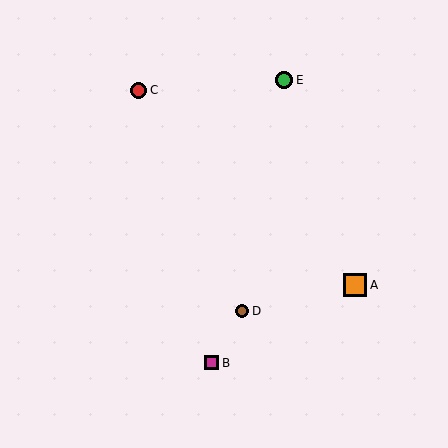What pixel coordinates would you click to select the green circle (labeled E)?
Click at (284, 80) to select the green circle E.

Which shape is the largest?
The orange square (labeled A) is the largest.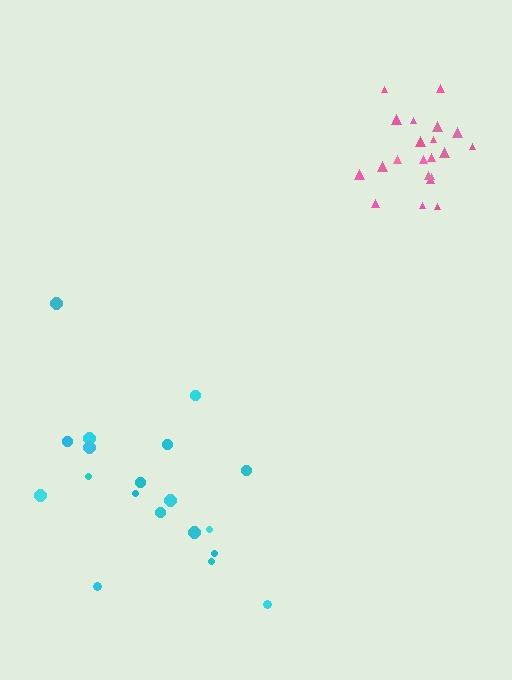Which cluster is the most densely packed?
Pink.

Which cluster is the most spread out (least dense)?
Cyan.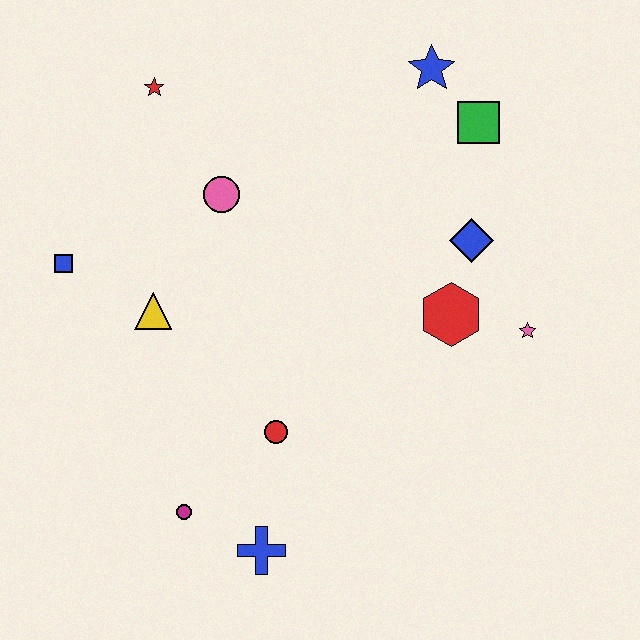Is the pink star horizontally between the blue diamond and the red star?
No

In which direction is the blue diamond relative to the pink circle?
The blue diamond is to the right of the pink circle.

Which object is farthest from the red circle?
The blue star is farthest from the red circle.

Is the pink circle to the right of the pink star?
No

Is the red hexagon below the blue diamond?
Yes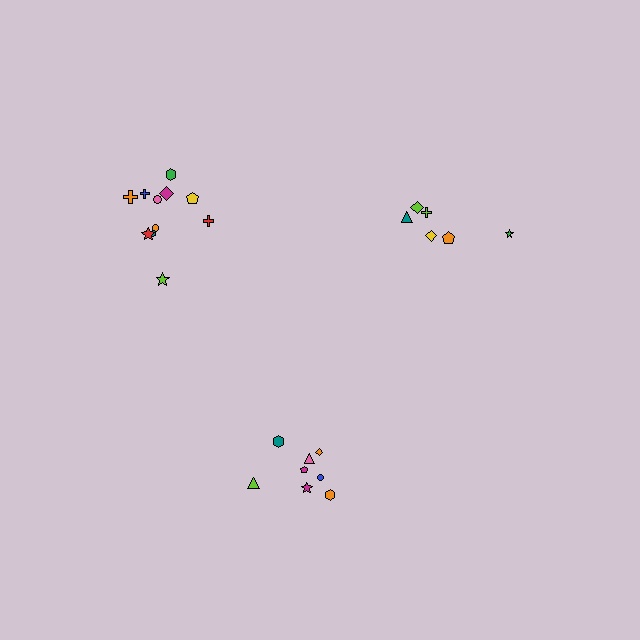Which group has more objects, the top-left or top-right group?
The top-left group.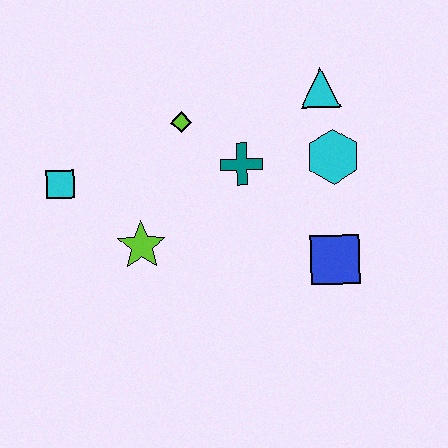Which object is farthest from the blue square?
The cyan square is farthest from the blue square.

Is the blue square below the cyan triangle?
Yes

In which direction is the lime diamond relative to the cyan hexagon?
The lime diamond is to the left of the cyan hexagon.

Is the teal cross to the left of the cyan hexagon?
Yes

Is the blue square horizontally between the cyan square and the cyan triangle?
No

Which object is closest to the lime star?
The cyan square is closest to the lime star.